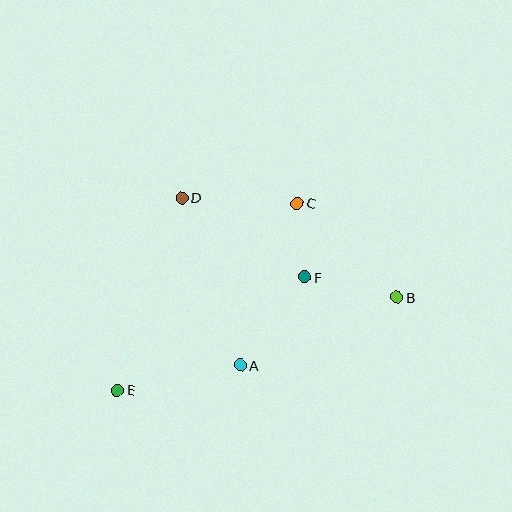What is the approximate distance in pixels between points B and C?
The distance between B and C is approximately 137 pixels.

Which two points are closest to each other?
Points C and F are closest to each other.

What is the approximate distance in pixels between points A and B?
The distance between A and B is approximately 171 pixels.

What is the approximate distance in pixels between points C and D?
The distance between C and D is approximately 116 pixels.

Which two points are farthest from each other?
Points B and E are farthest from each other.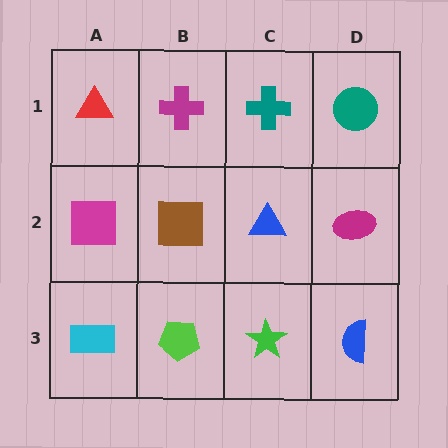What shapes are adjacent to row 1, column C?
A blue triangle (row 2, column C), a magenta cross (row 1, column B), a teal circle (row 1, column D).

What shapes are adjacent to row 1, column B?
A brown square (row 2, column B), a red triangle (row 1, column A), a teal cross (row 1, column C).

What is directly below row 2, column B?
A lime pentagon.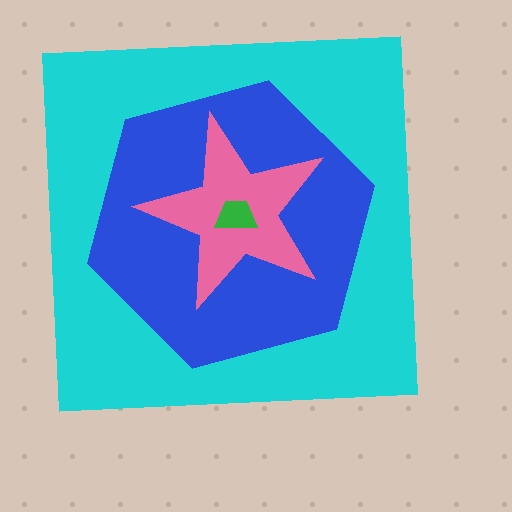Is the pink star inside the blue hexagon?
Yes.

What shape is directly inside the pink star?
The green trapezoid.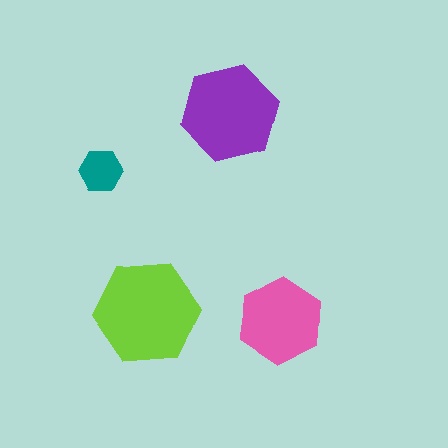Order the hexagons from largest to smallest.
the lime one, the purple one, the pink one, the teal one.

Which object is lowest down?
The pink hexagon is bottommost.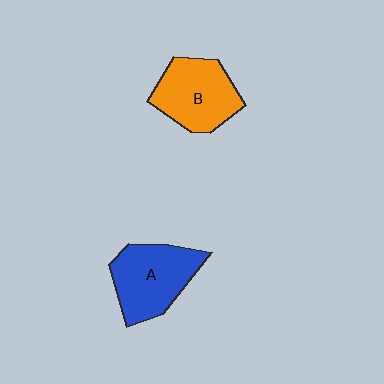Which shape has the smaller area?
Shape B (orange).